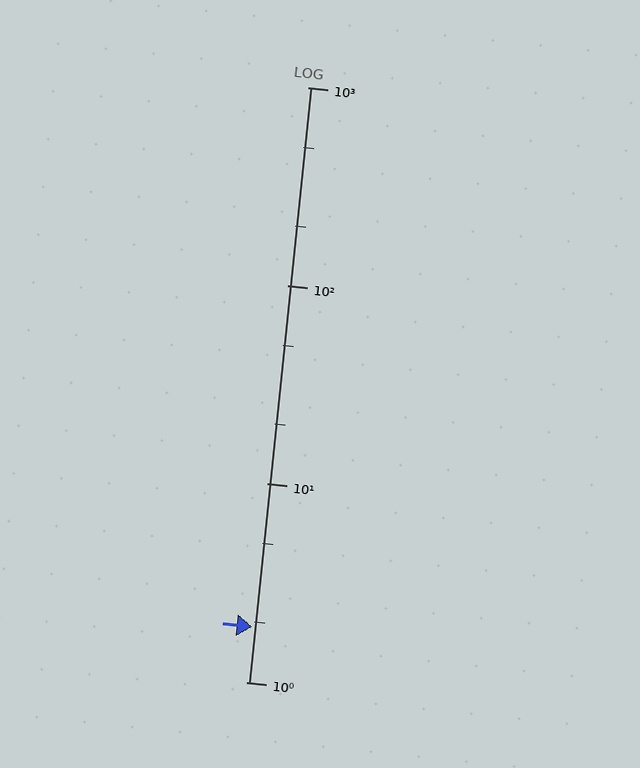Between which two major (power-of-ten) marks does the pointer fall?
The pointer is between 1 and 10.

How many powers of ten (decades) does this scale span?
The scale spans 3 decades, from 1 to 1000.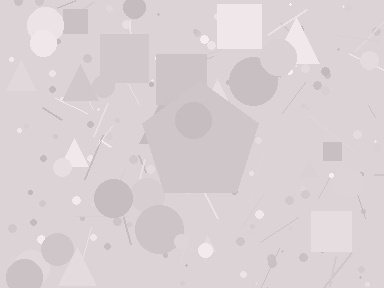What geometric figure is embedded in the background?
A pentagon is embedded in the background.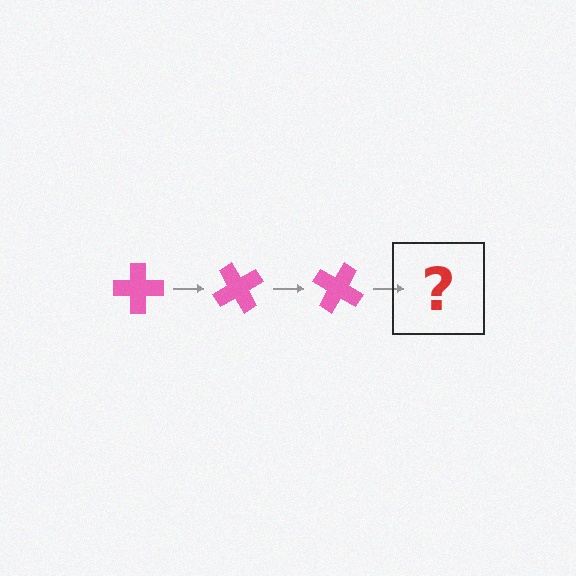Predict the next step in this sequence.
The next step is a pink cross rotated 180 degrees.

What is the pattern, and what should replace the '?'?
The pattern is that the cross rotates 60 degrees each step. The '?' should be a pink cross rotated 180 degrees.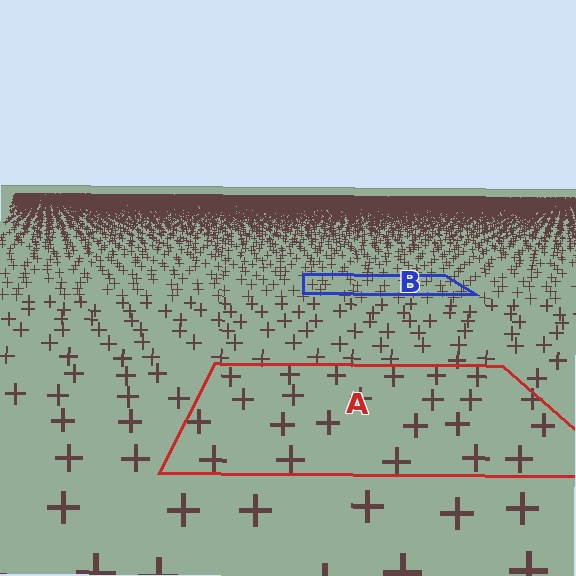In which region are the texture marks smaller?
The texture marks are smaller in region B, because it is farther away.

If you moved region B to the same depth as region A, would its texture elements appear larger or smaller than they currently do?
They would appear larger. At a closer depth, the same texture elements are projected at a bigger on-screen size.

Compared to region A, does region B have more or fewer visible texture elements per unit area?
Region B has more texture elements per unit area — they are packed more densely because it is farther away.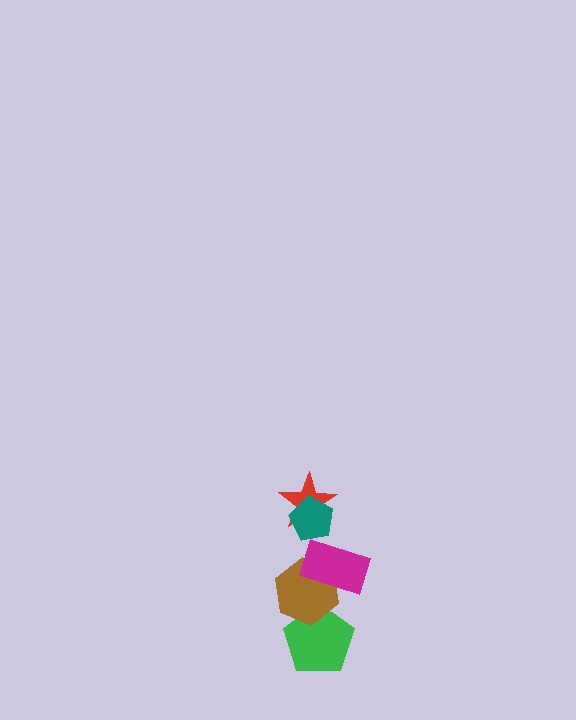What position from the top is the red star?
The red star is 2nd from the top.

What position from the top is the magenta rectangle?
The magenta rectangle is 3rd from the top.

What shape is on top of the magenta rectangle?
The red star is on top of the magenta rectangle.